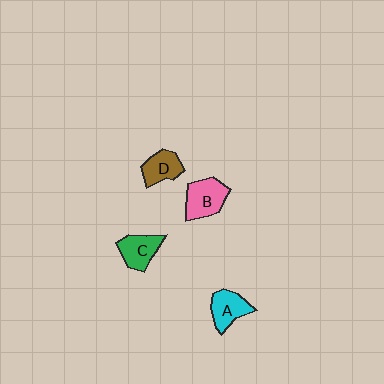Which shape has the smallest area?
Shape D (brown).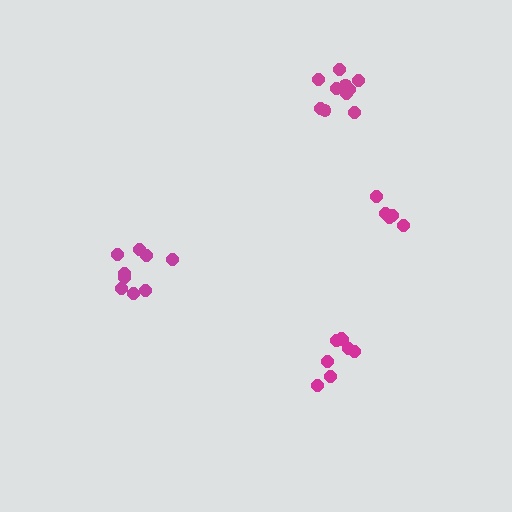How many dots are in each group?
Group 1: 9 dots, Group 2: 5 dots, Group 3: 8 dots, Group 4: 10 dots (32 total).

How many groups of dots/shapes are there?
There are 4 groups.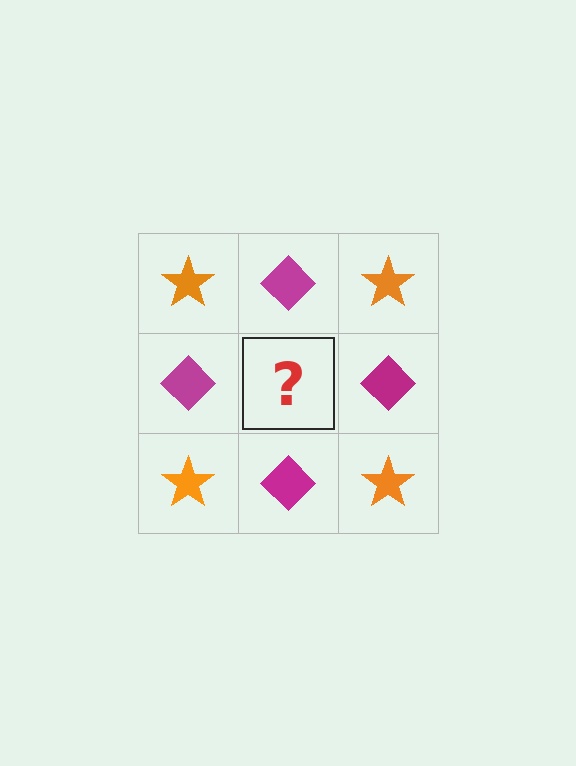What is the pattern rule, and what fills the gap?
The rule is that it alternates orange star and magenta diamond in a checkerboard pattern. The gap should be filled with an orange star.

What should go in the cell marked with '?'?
The missing cell should contain an orange star.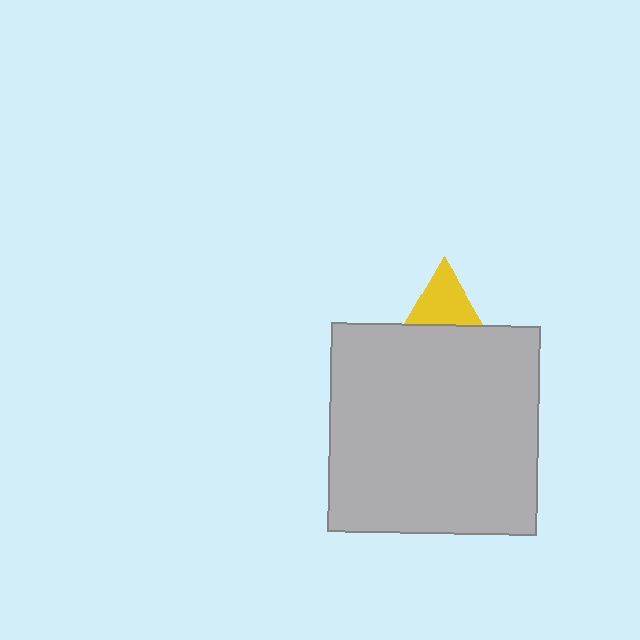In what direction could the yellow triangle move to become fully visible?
The yellow triangle could move up. That would shift it out from behind the light gray square entirely.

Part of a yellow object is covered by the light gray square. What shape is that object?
It is a triangle.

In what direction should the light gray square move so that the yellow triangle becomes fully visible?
The light gray square should move down. That is the shortest direction to clear the overlap and leave the yellow triangle fully visible.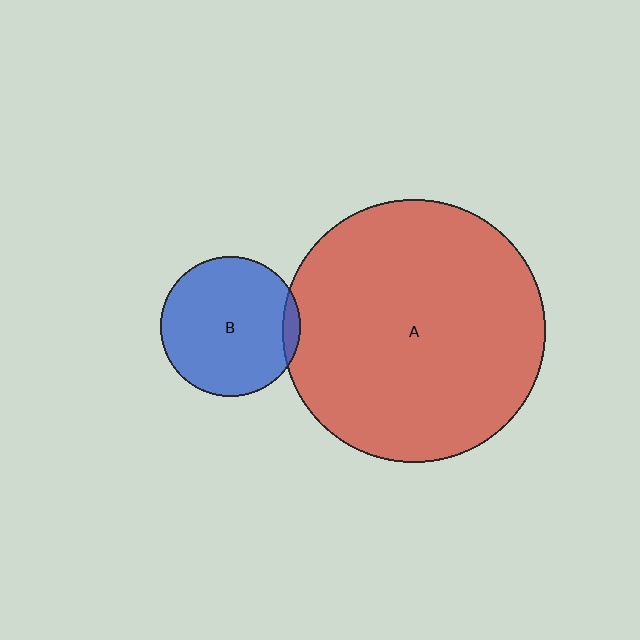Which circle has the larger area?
Circle A (red).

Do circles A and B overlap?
Yes.